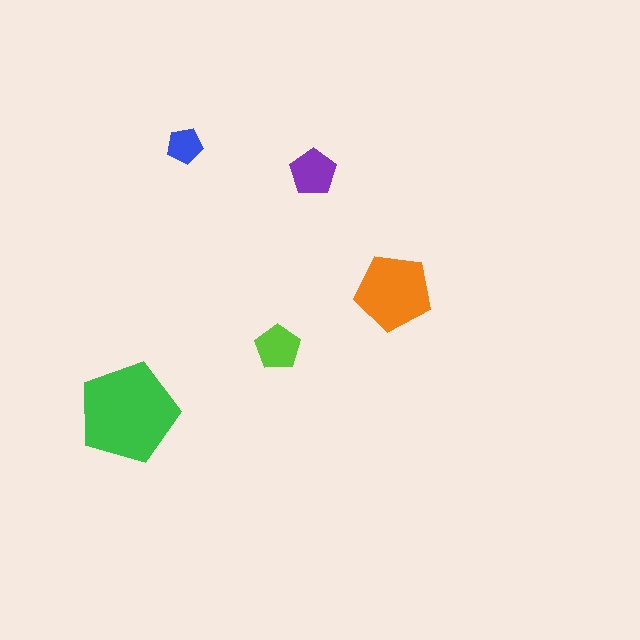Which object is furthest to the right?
The orange pentagon is rightmost.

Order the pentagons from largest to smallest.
the green one, the orange one, the purple one, the lime one, the blue one.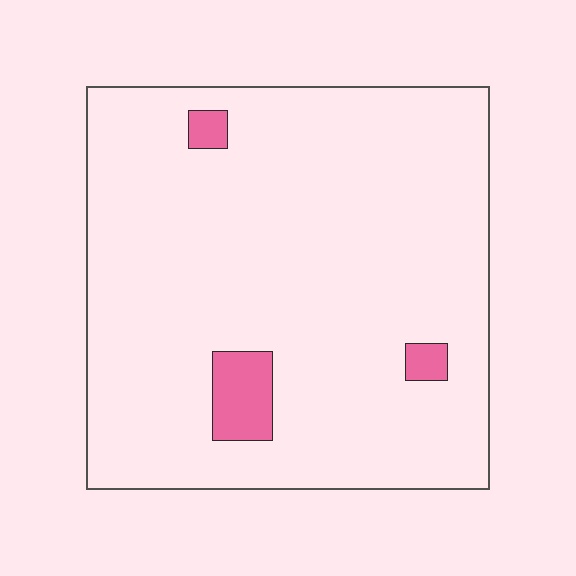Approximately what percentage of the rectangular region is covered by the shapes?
Approximately 5%.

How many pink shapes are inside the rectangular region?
3.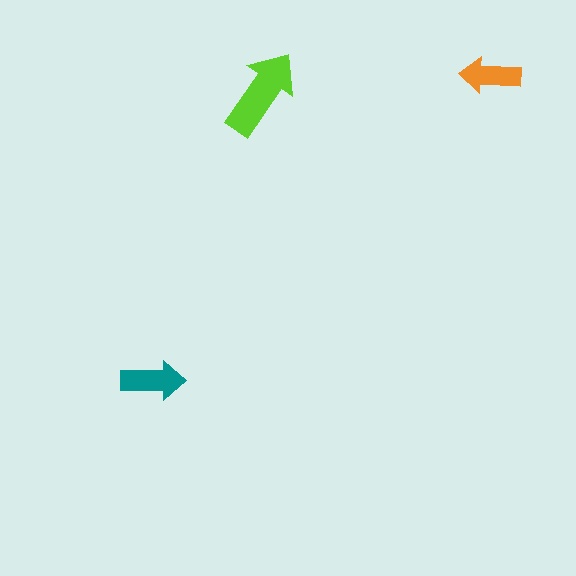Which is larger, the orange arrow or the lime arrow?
The lime one.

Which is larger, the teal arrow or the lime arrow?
The lime one.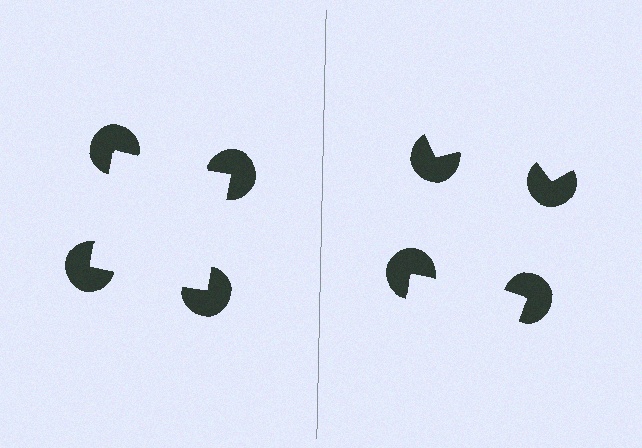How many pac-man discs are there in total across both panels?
8 — 4 on each side.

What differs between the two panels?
The pac-man discs are positioned identically on both sides; only the wedge orientations differ. On the left they align to a square; on the right they are misaligned.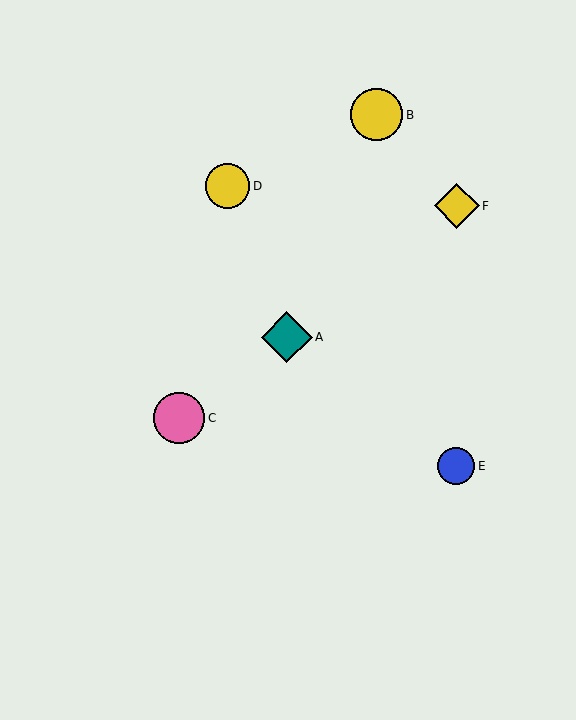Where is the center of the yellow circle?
The center of the yellow circle is at (377, 115).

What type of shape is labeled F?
Shape F is a yellow diamond.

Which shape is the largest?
The yellow circle (labeled B) is the largest.